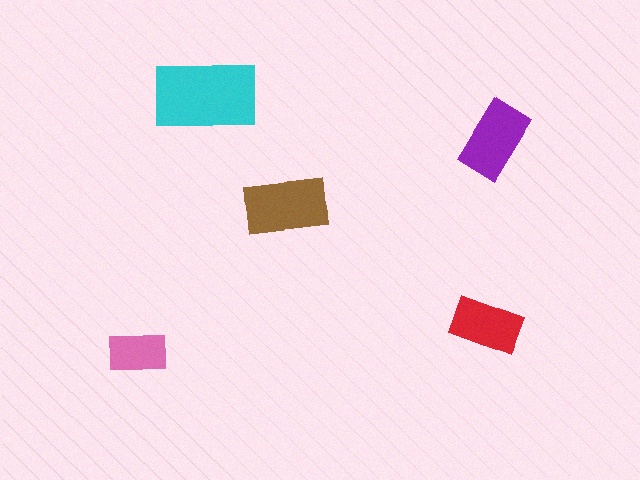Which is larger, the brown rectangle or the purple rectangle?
The brown one.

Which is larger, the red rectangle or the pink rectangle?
The red one.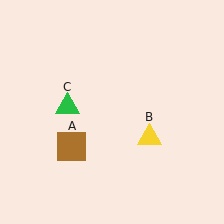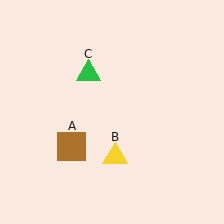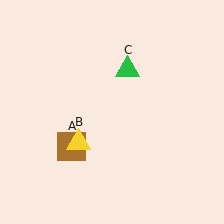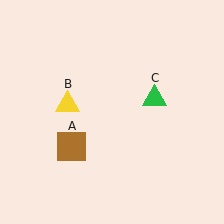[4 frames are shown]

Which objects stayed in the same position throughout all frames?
Brown square (object A) remained stationary.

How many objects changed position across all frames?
2 objects changed position: yellow triangle (object B), green triangle (object C).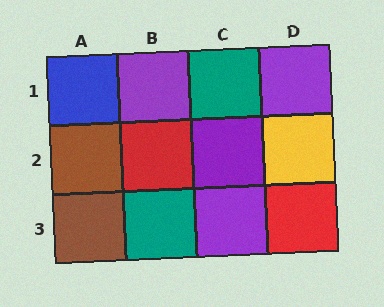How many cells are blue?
1 cell is blue.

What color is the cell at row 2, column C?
Purple.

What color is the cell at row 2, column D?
Yellow.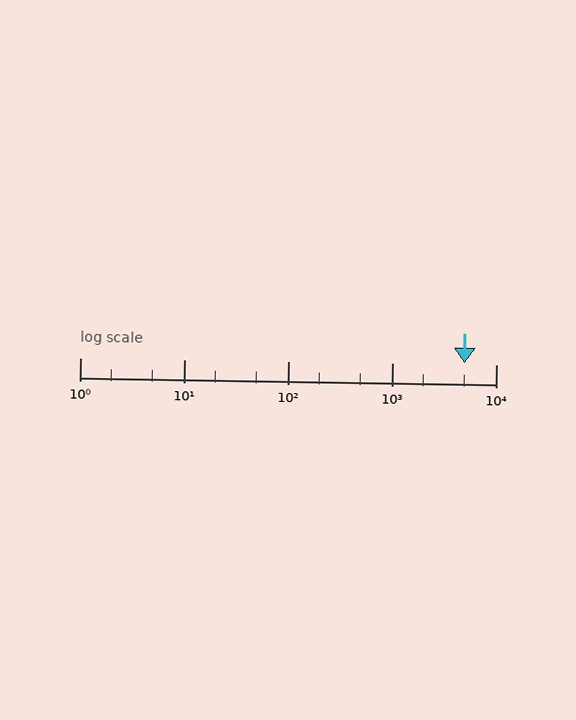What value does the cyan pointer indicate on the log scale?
The pointer indicates approximately 5000.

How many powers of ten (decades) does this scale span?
The scale spans 4 decades, from 1 to 10000.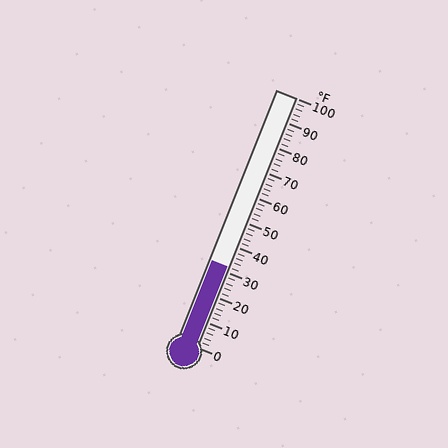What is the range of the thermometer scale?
The thermometer scale ranges from 0°F to 100°F.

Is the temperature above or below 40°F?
The temperature is below 40°F.